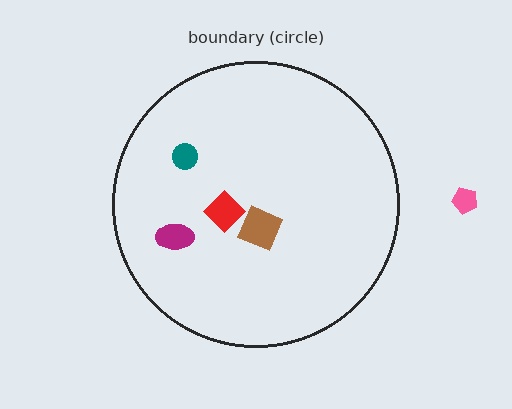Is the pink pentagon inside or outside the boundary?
Outside.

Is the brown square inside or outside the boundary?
Inside.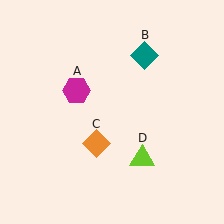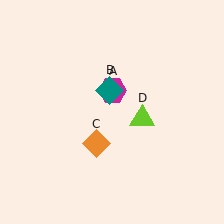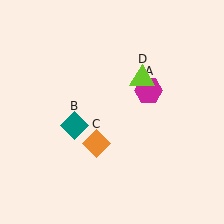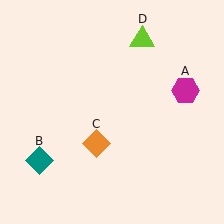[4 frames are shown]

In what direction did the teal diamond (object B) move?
The teal diamond (object B) moved down and to the left.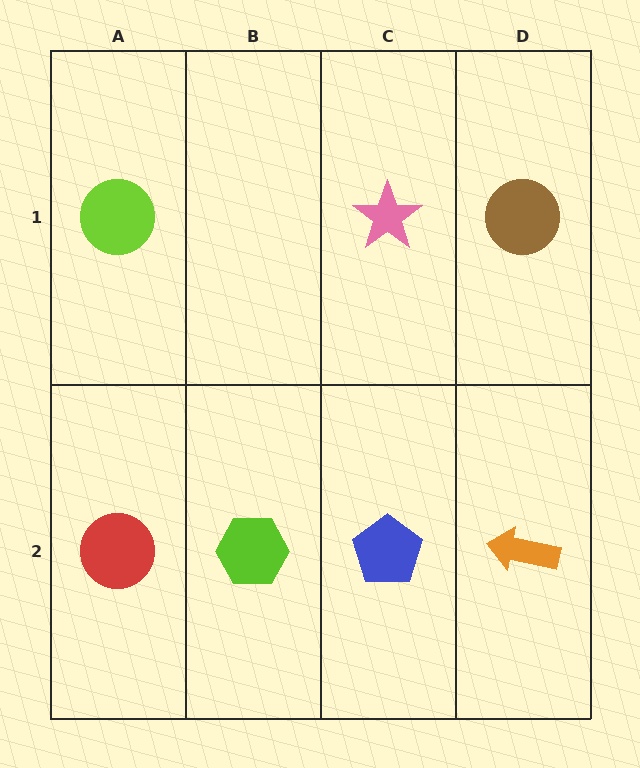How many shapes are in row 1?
3 shapes.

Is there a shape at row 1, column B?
No, that cell is empty.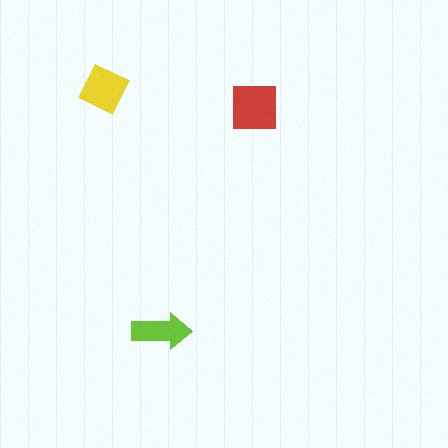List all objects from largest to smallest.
The red square, the yellow diamond, the lime arrow.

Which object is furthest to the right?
The red square is rightmost.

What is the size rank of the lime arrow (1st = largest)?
3rd.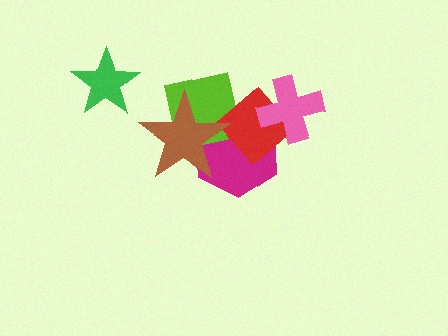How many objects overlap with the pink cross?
2 objects overlap with the pink cross.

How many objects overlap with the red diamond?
4 objects overlap with the red diamond.